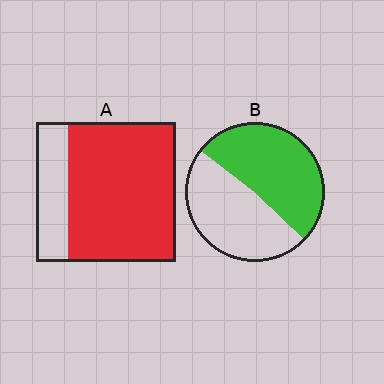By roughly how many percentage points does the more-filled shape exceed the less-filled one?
By roughly 25 percentage points (A over B).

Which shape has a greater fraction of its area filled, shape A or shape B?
Shape A.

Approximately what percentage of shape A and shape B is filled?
A is approximately 75% and B is approximately 50%.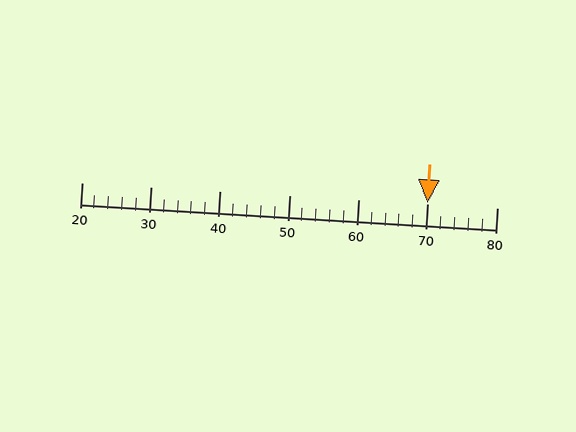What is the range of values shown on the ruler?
The ruler shows values from 20 to 80.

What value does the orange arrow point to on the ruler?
The orange arrow points to approximately 70.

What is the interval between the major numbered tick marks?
The major tick marks are spaced 10 units apart.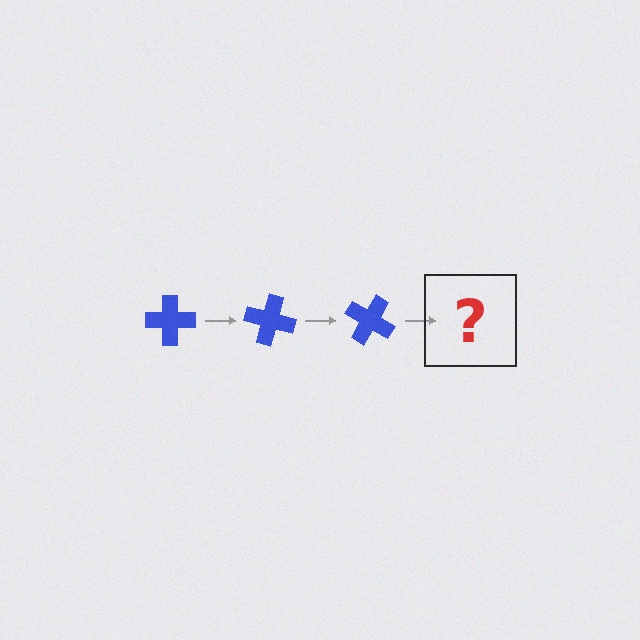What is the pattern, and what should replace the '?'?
The pattern is that the cross rotates 15 degrees each step. The '?' should be a blue cross rotated 45 degrees.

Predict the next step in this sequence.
The next step is a blue cross rotated 45 degrees.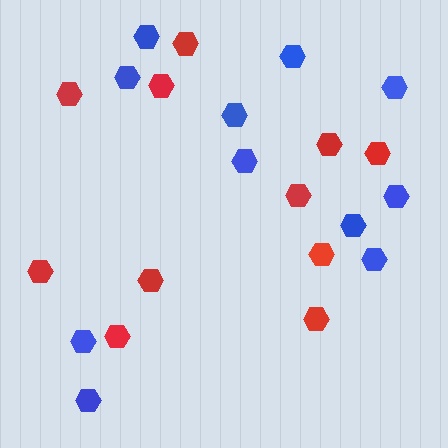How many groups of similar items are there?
There are 2 groups: one group of red hexagons (11) and one group of blue hexagons (11).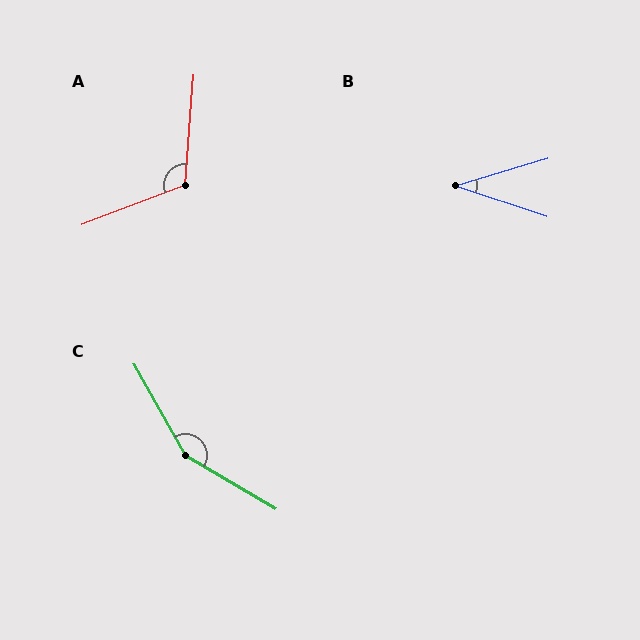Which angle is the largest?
C, at approximately 150 degrees.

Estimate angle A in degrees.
Approximately 115 degrees.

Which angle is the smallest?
B, at approximately 35 degrees.